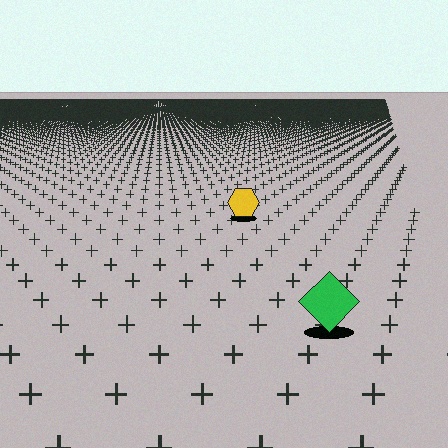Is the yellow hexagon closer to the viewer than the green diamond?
No. The green diamond is closer — you can tell from the texture gradient: the ground texture is coarser near it.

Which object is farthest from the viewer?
The yellow hexagon is farthest from the viewer. It appears smaller and the ground texture around it is denser.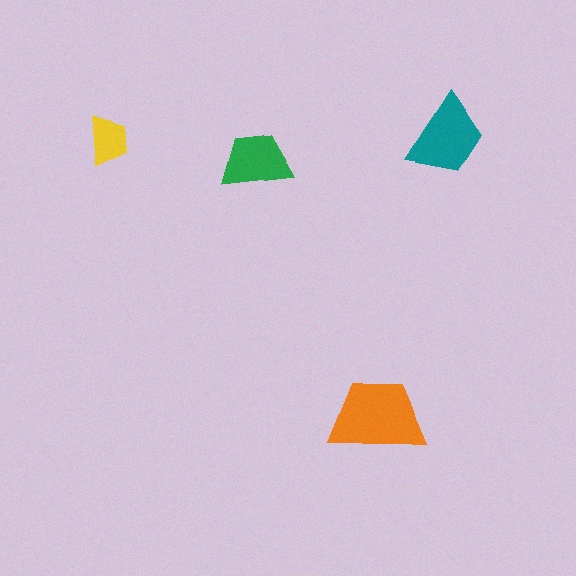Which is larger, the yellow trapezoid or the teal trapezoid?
The teal one.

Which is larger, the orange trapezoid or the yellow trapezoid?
The orange one.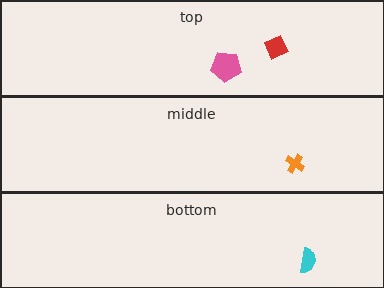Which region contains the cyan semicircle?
The bottom region.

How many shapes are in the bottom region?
1.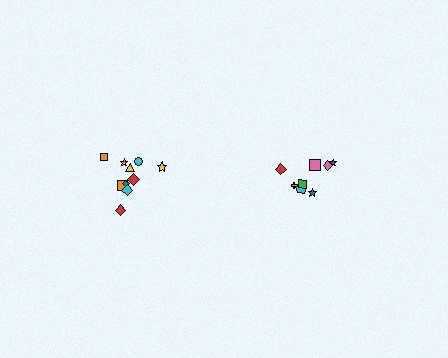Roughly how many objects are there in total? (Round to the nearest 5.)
Roughly 20 objects in total.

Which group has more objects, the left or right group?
The left group.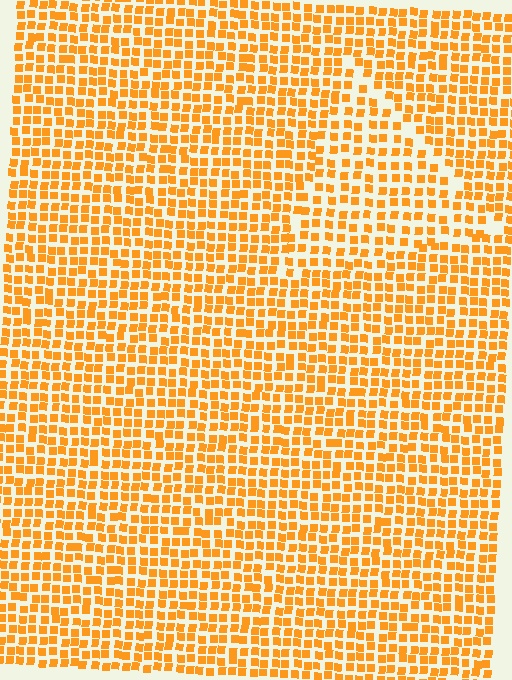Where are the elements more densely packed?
The elements are more densely packed outside the triangle boundary.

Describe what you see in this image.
The image contains small orange elements arranged at two different densities. A triangle-shaped region is visible where the elements are less densely packed than the surrounding area.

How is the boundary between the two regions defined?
The boundary is defined by a change in element density (approximately 1.4x ratio). All elements are the same color, size, and shape.